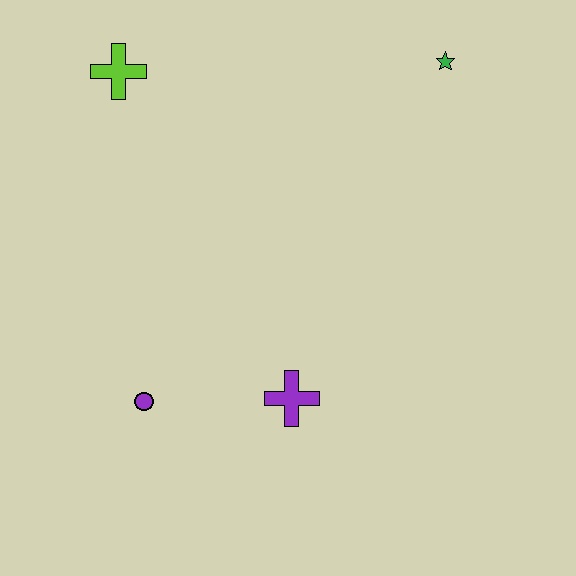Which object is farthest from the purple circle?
The green star is farthest from the purple circle.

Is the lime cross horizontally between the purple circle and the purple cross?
No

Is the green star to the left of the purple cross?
No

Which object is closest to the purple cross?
The purple circle is closest to the purple cross.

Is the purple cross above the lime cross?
No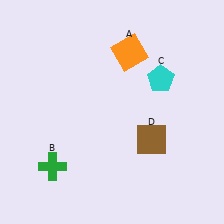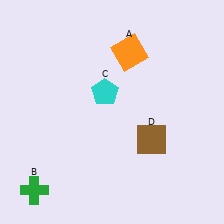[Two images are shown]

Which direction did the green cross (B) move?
The green cross (B) moved down.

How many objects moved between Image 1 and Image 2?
2 objects moved between the two images.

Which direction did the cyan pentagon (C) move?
The cyan pentagon (C) moved left.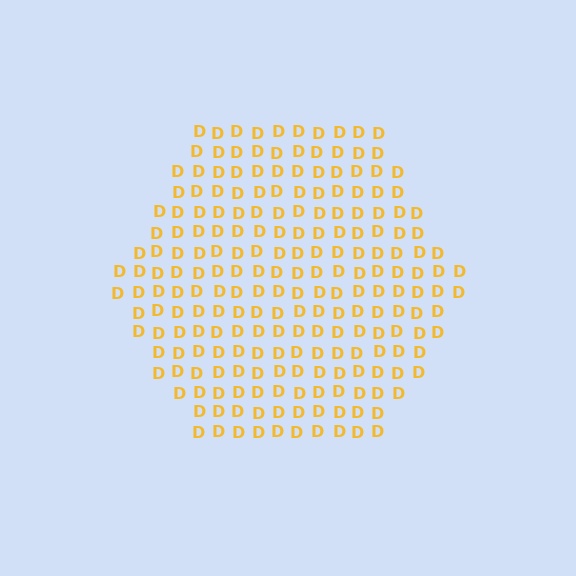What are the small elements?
The small elements are letter D's.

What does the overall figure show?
The overall figure shows a hexagon.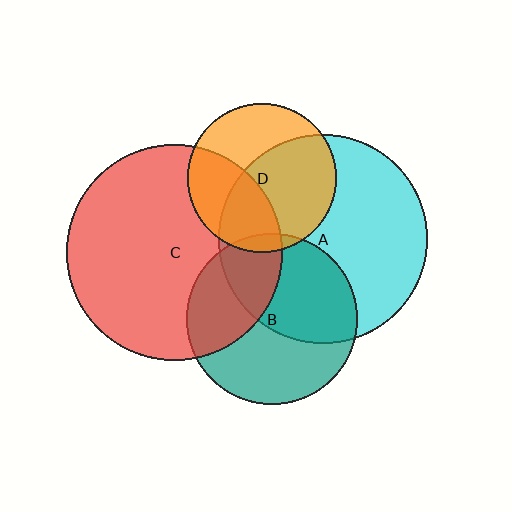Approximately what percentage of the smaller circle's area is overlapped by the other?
Approximately 35%.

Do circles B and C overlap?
Yes.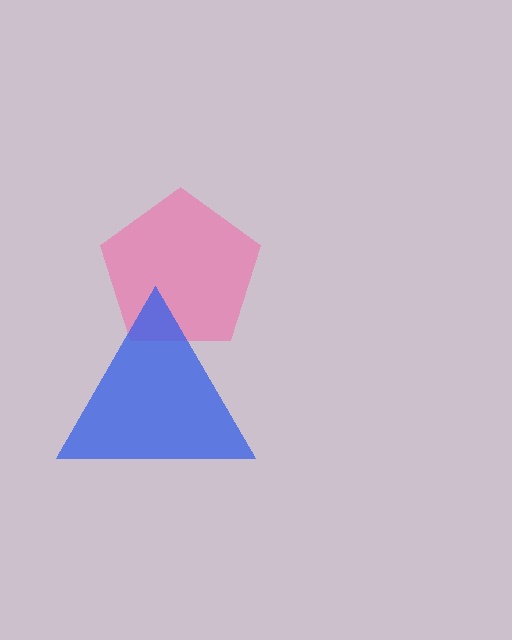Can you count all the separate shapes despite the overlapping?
Yes, there are 2 separate shapes.